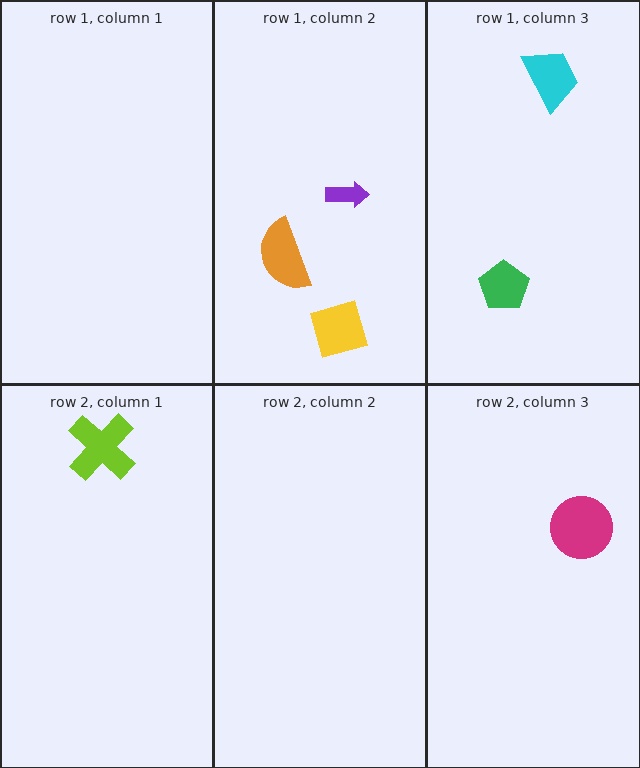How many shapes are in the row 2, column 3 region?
1.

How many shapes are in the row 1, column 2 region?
3.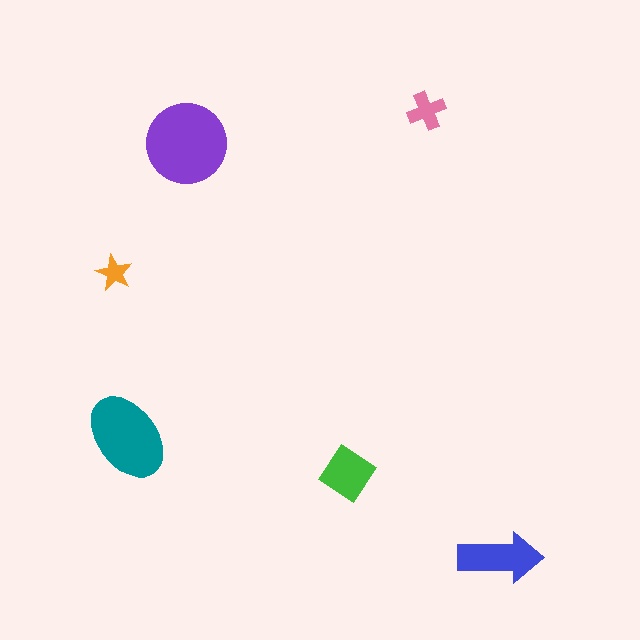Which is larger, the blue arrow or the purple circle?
The purple circle.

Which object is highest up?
The pink cross is topmost.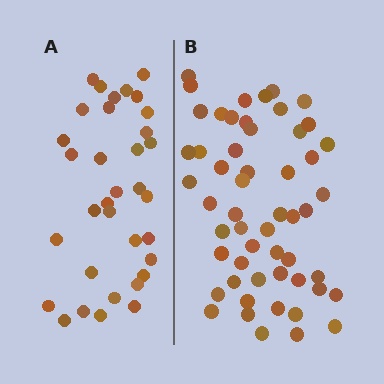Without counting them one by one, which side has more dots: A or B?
Region B (the right region) has more dots.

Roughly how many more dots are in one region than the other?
Region B has approximately 20 more dots than region A.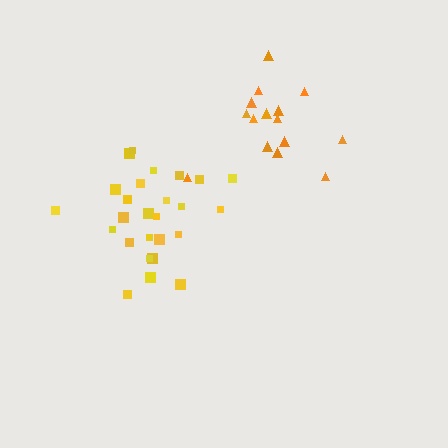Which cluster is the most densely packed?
Yellow.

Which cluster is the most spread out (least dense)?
Orange.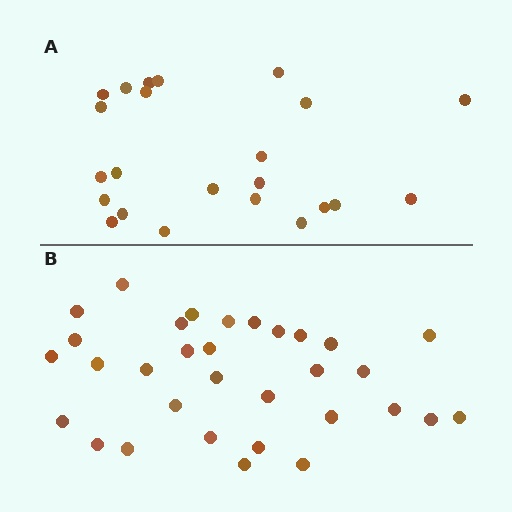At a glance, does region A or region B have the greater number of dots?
Region B (the bottom region) has more dots.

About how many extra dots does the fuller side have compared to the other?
Region B has roughly 8 or so more dots than region A.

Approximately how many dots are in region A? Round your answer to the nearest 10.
About 20 dots. (The exact count is 23, which rounds to 20.)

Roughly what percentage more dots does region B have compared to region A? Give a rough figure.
About 40% more.